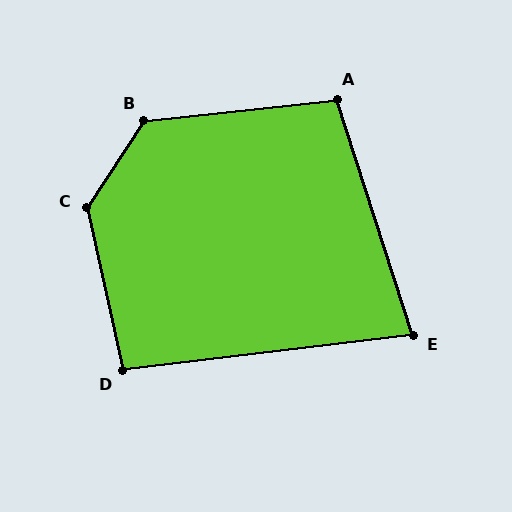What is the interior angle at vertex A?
Approximately 102 degrees (obtuse).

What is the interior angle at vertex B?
Approximately 129 degrees (obtuse).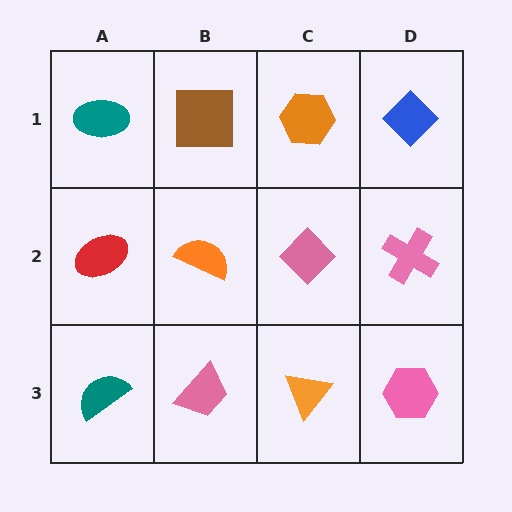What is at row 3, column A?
A teal semicircle.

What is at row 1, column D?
A blue diamond.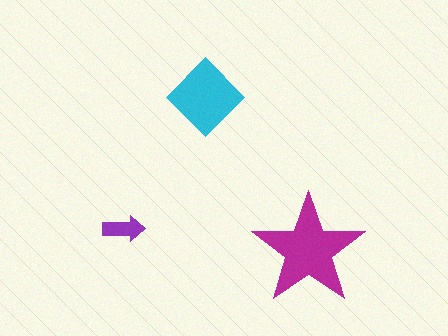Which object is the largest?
The magenta star.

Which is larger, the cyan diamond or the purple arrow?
The cyan diamond.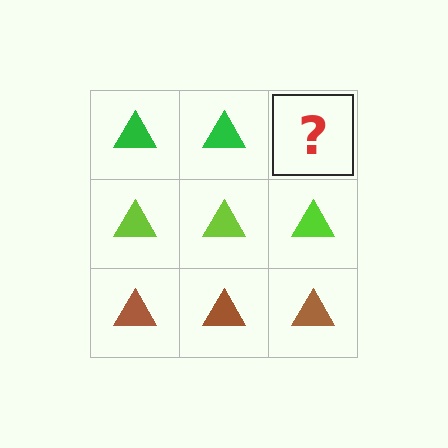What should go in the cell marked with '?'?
The missing cell should contain a green triangle.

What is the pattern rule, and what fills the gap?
The rule is that each row has a consistent color. The gap should be filled with a green triangle.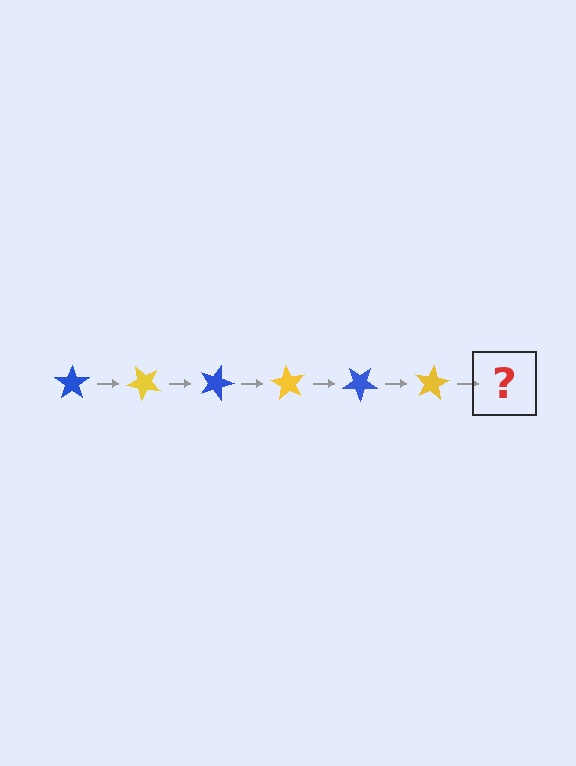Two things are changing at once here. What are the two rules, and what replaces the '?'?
The two rules are that it rotates 45 degrees each step and the color cycles through blue and yellow. The '?' should be a blue star, rotated 270 degrees from the start.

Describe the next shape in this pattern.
It should be a blue star, rotated 270 degrees from the start.